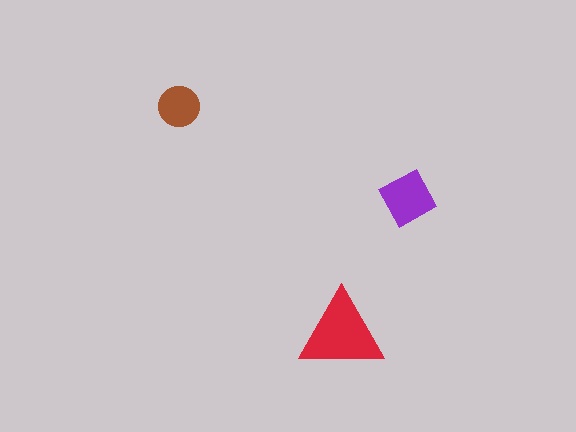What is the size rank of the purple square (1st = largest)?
2nd.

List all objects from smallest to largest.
The brown circle, the purple square, the red triangle.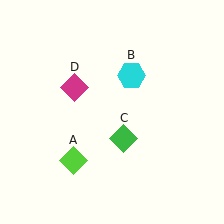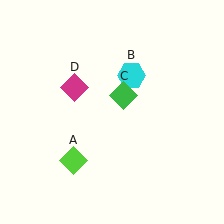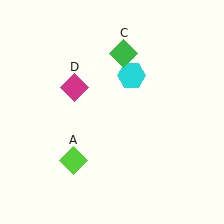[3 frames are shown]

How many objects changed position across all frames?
1 object changed position: green diamond (object C).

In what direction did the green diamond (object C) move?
The green diamond (object C) moved up.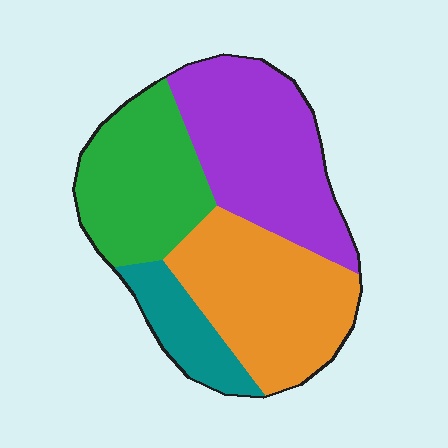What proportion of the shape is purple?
Purple covers roughly 30% of the shape.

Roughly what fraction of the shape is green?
Green covers 25% of the shape.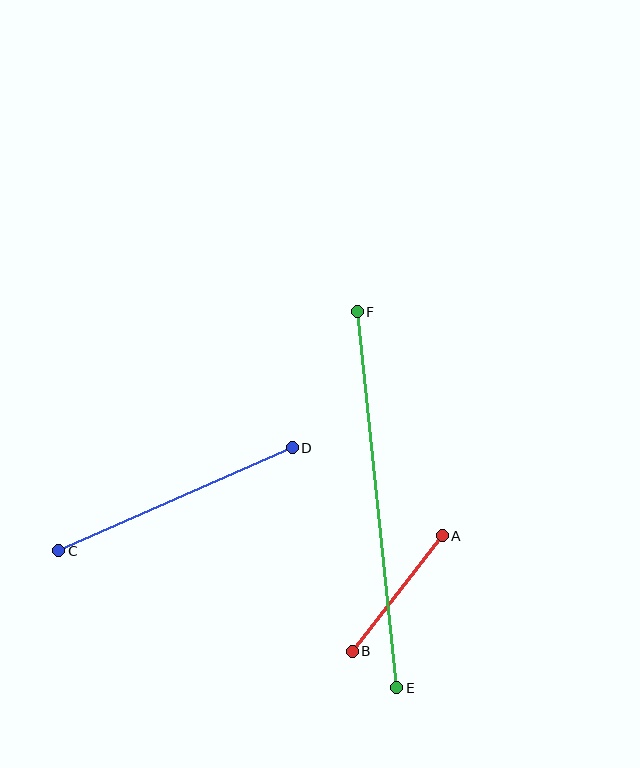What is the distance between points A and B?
The distance is approximately 146 pixels.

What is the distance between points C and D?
The distance is approximately 255 pixels.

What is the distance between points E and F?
The distance is approximately 378 pixels.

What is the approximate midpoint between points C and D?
The midpoint is at approximately (175, 499) pixels.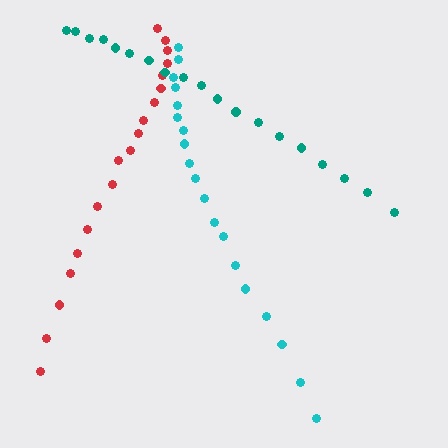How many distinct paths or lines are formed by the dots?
There are 3 distinct paths.